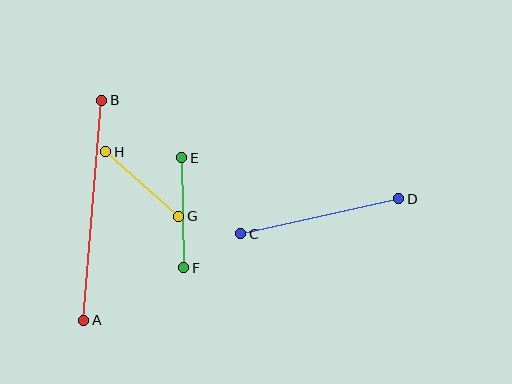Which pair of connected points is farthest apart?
Points A and B are farthest apart.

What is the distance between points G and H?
The distance is approximately 97 pixels.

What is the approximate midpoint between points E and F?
The midpoint is at approximately (183, 213) pixels.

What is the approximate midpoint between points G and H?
The midpoint is at approximately (142, 184) pixels.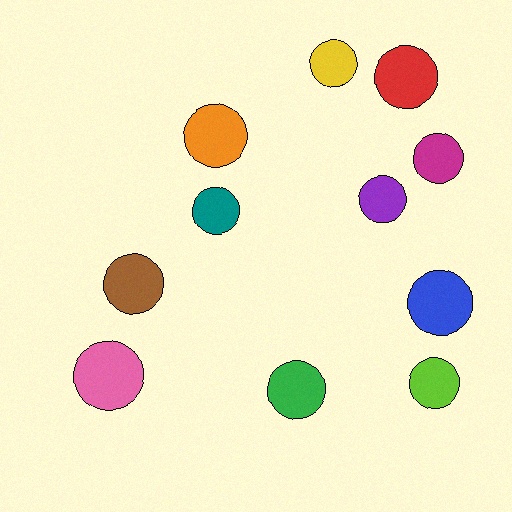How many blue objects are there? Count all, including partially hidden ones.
There is 1 blue object.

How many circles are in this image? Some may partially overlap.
There are 11 circles.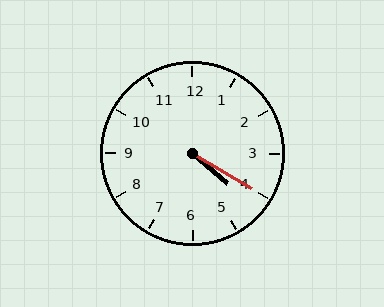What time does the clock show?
4:20.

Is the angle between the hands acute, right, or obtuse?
It is acute.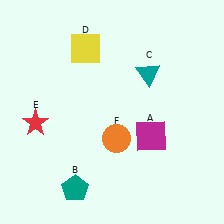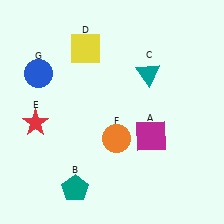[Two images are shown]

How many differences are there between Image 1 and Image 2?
There is 1 difference between the two images.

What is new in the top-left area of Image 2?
A blue circle (G) was added in the top-left area of Image 2.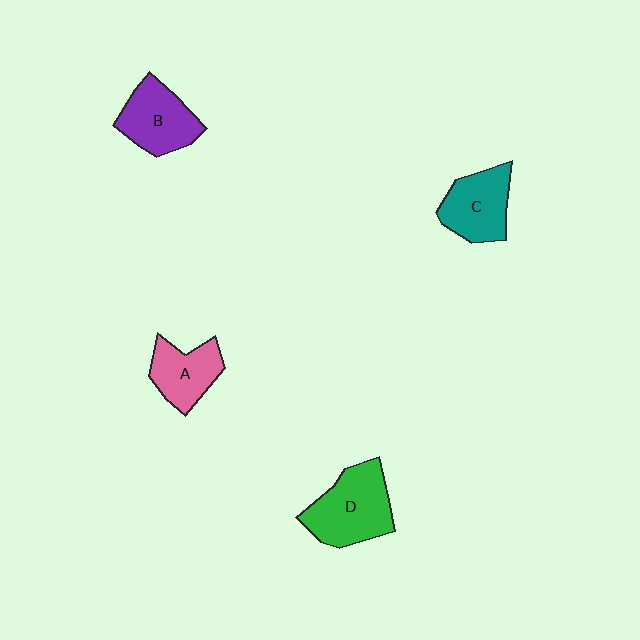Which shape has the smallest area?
Shape A (pink).